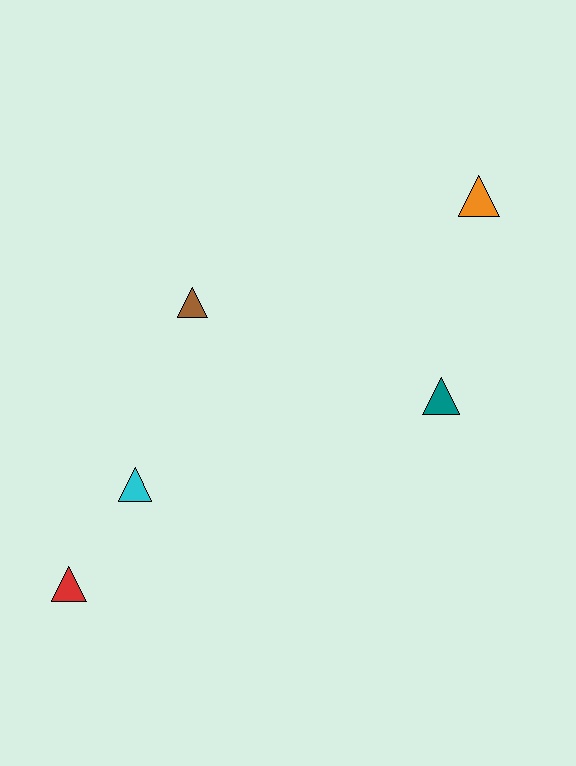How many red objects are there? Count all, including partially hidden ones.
There is 1 red object.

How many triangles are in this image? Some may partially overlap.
There are 5 triangles.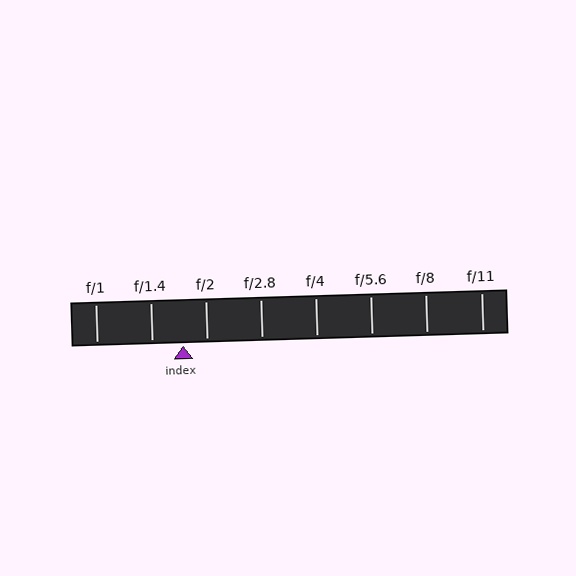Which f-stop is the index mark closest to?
The index mark is closest to f/2.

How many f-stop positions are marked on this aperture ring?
There are 8 f-stop positions marked.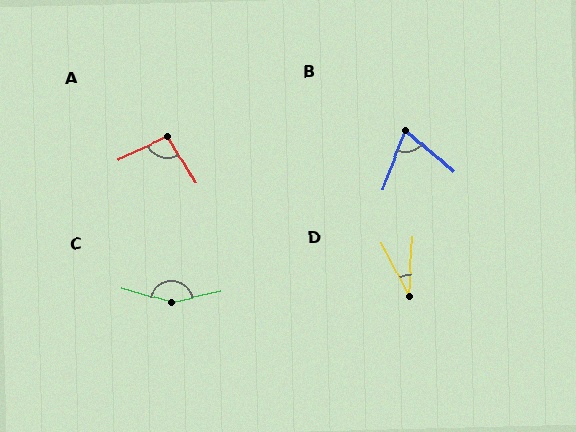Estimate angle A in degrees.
Approximately 96 degrees.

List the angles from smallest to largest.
D (30°), B (71°), A (96°), C (152°).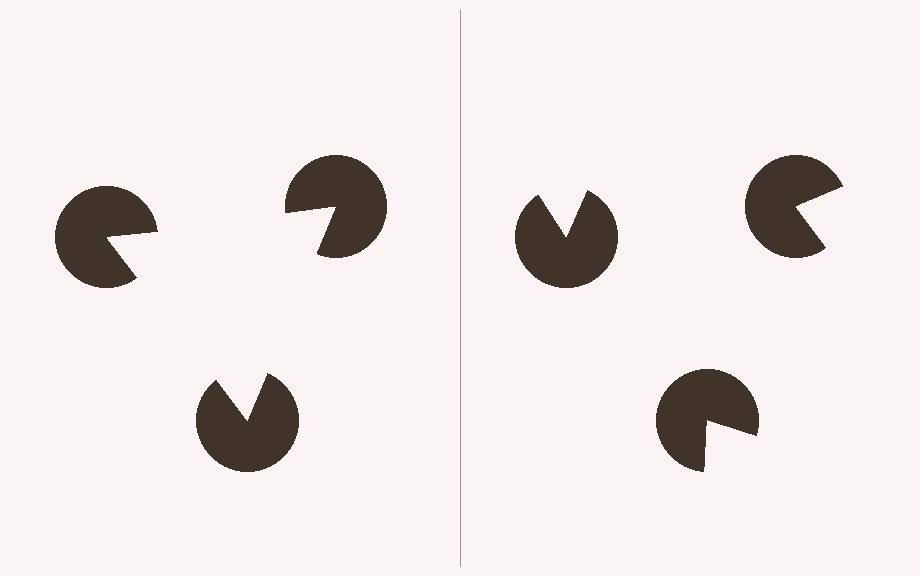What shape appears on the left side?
An illusory triangle.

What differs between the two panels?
The pac-man discs are positioned identically on both sides; only the wedge orientations differ. On the left they align to a triangle; on the right they are misaligned.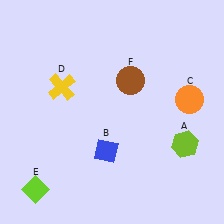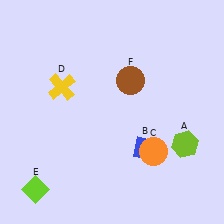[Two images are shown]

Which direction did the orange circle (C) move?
The orange circle (C) moved down.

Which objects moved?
The objects that moved are: the blue diamond (B), the orange circle (C).